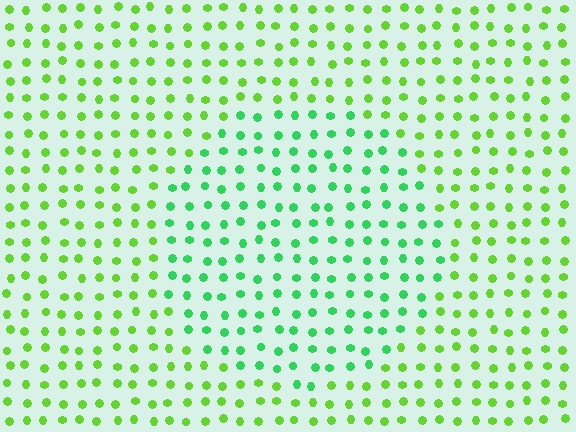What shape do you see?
I see a circle.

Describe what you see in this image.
The image is filled with small lime elements in a uniform arrangement. A circle-shaped region is visible where the elements are tinted to a slightly different hue, forming a subtle color boundary.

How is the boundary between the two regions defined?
The boundary is defined purely by a slight shift in hue (about 35 degrees). Spacing, size, and orientation are identical on both sides.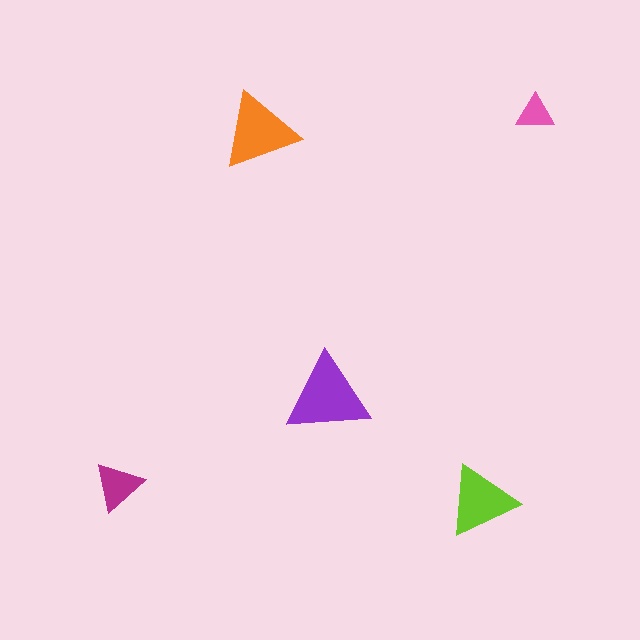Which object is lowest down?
The lime triangle is bottommost.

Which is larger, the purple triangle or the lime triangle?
The purple one.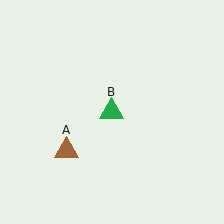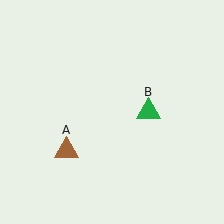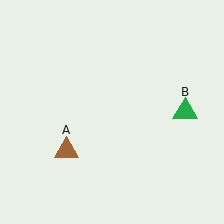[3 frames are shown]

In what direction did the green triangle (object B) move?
The green triangle (object B) moved right.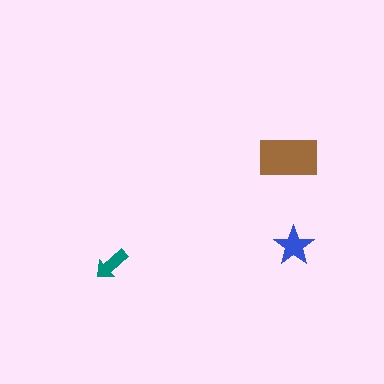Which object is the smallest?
The teal arrow.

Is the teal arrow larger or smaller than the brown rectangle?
Smaller.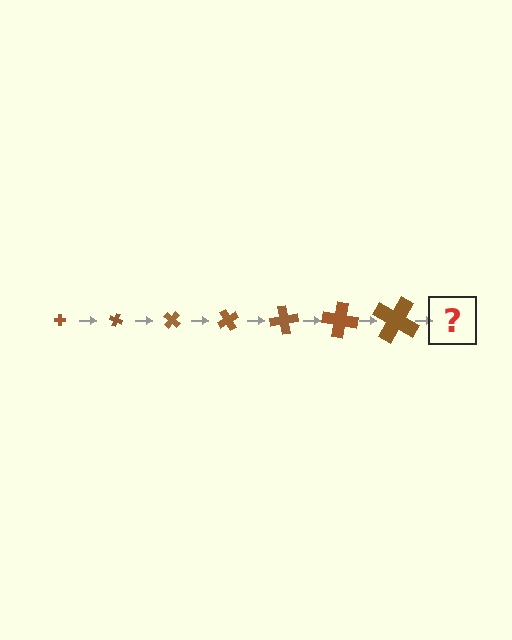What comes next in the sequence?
The next element should be a cross, larger than the previous one and rotated 140 degrees from the start.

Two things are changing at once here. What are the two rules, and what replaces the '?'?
The two rules are that the cross grows larger each step and it rotates 20 degrees each step. The '?' should be a cross, larger than the previous one and rotated 140 degrees from the start.